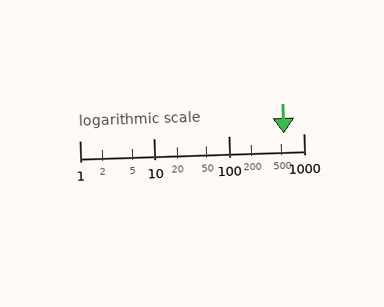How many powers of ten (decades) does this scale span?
The scale spans 3 decades, from 1 to 1000.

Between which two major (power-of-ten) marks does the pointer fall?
The pointer is between 100 and 1000.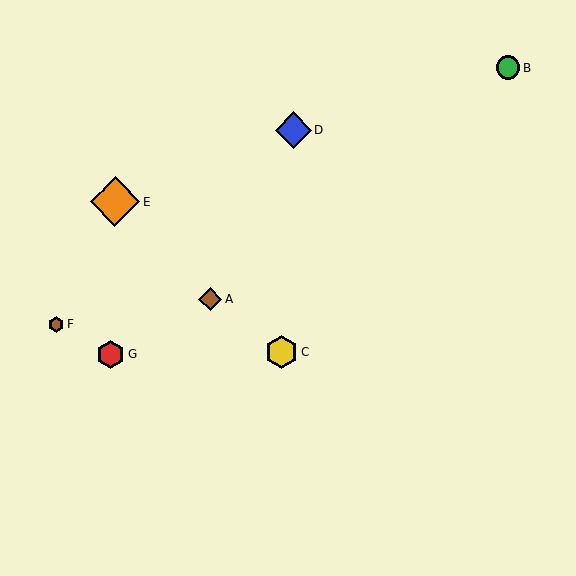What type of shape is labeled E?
Shape E is an orange diamond.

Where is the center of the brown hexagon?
The center of the brown hexagon is at (56, 324).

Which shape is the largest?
The orange diamond (labeled E) is the largest.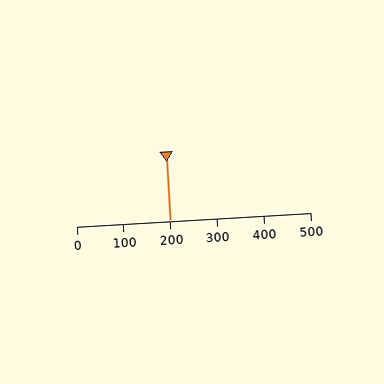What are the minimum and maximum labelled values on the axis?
The axis runs from 0 to 500.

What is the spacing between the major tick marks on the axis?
The major ticks are spaced 100 apart.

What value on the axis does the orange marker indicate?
The marker indicates approximately 200.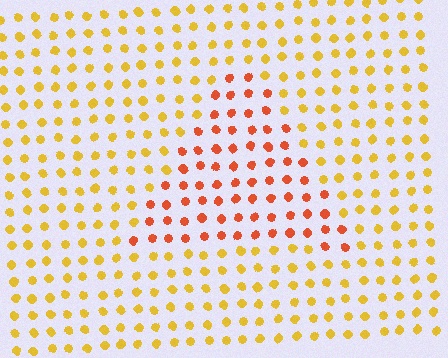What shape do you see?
I see a triangle.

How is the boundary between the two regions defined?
The boundary is defined purely by a slight shift in hue (about 37 degrees). Spacing, size, and orientation are identical on both sides.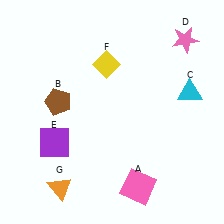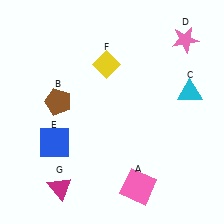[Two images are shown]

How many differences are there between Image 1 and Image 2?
There are 2 differences between the two images.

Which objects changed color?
E changed from purple to blue. G changed from orange to magenta.